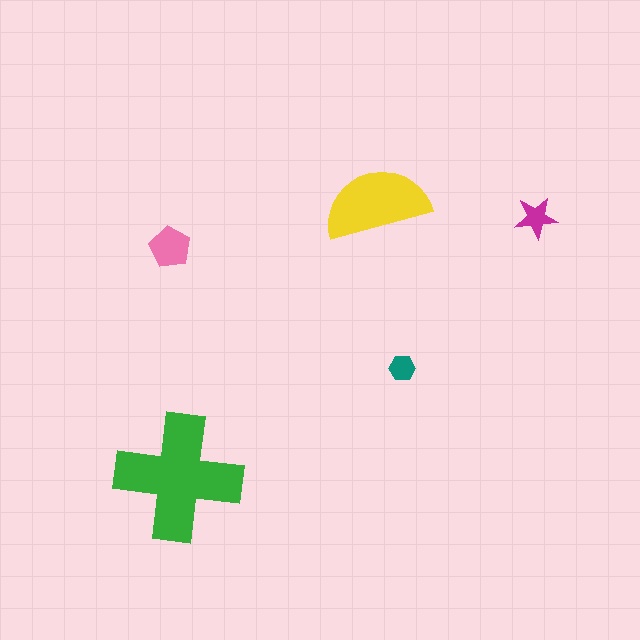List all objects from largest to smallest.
The green cross, the yellow semicircle, the pink pentagon, the magenta star, the teal hexagon.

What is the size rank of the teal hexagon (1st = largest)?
5th.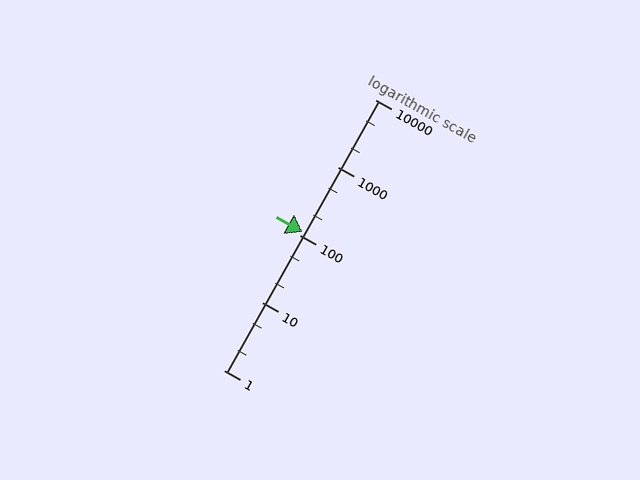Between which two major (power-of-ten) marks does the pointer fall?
The pointer is between 100 and 1000.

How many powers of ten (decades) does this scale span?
The scale spans 4 decades, from 1 to 10000.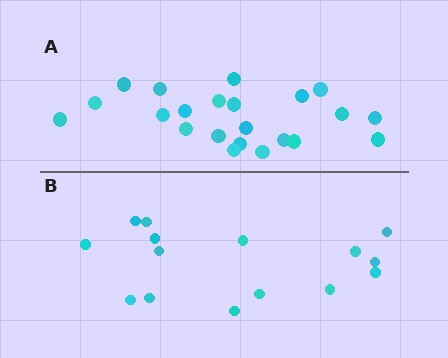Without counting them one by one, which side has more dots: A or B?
Region A (the top region) has more dots.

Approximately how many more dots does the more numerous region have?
Region A has roughly 8 or so more dots than region B.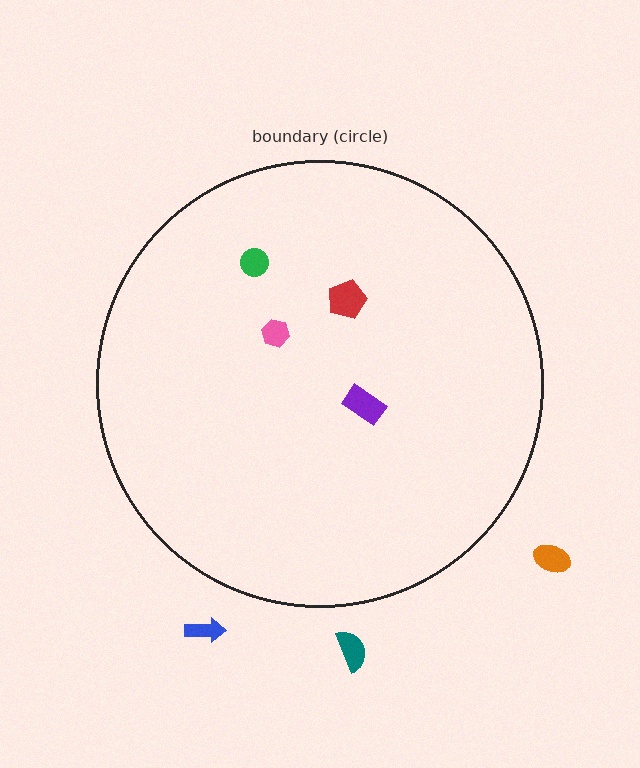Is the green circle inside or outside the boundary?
Inside.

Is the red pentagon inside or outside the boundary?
Inside.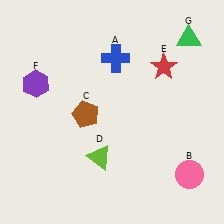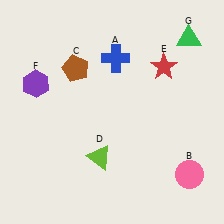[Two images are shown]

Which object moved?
The brown pentagon (C) moved up.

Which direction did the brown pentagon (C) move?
The brown pentagon (C) moved up.